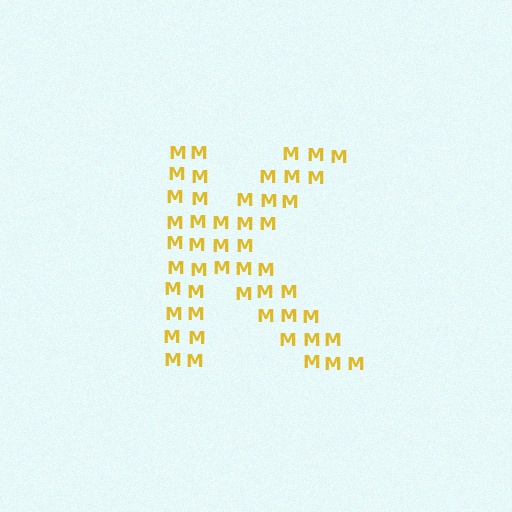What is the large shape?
The large shape is the letter K.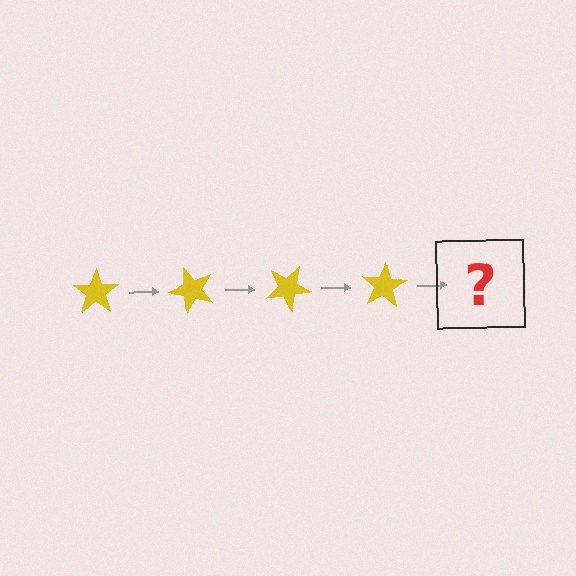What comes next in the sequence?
The next element should be a yellow star rotated 200 degrees.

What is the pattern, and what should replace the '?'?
The pattern is that the star rotates 50 degrees each step. The '?' should be a yellow star rotated 200 degrees.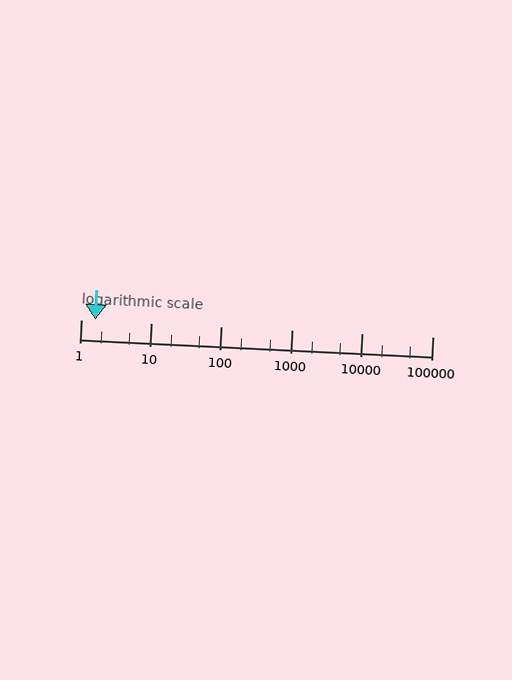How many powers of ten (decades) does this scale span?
The scale spans 5 decades, from 1 to 100000.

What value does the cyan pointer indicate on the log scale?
The pointer indicates approximately 1.6.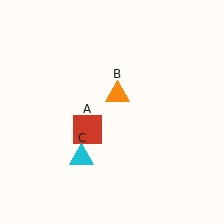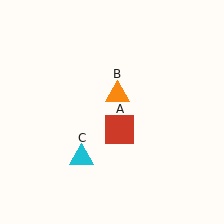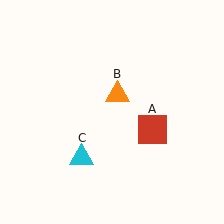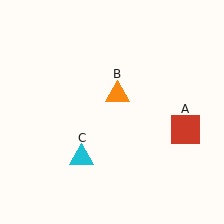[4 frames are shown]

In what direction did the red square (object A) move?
The red square (object A) moved right.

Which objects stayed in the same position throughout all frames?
Orange triangle (object B) and cyan triangle (object C) remained stationary.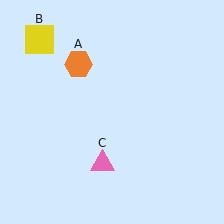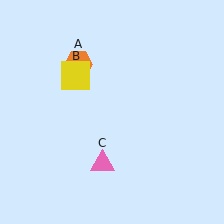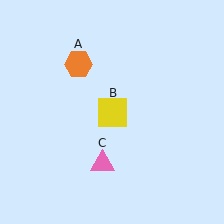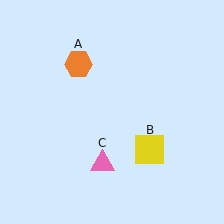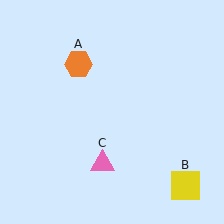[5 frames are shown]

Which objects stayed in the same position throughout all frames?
Orange hexagon (object A) and pink triangle (object C) remained stationary.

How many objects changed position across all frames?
1 object changed position: yellow square (object B).